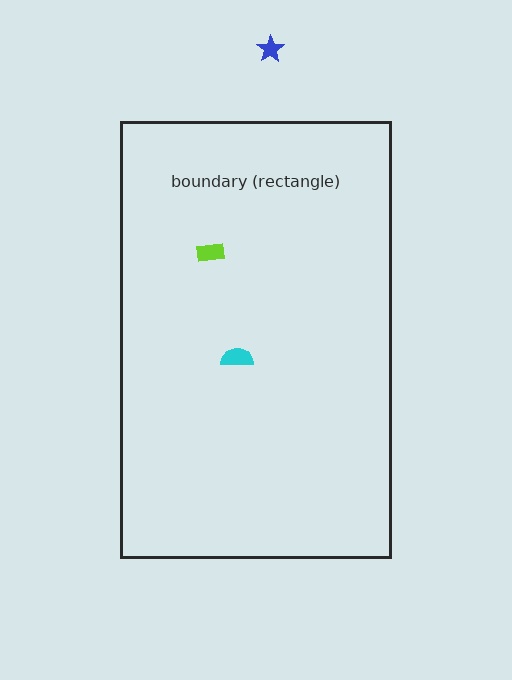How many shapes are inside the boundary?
2 inside, 1 outside.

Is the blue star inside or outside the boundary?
Outside.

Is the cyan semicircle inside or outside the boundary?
Inside.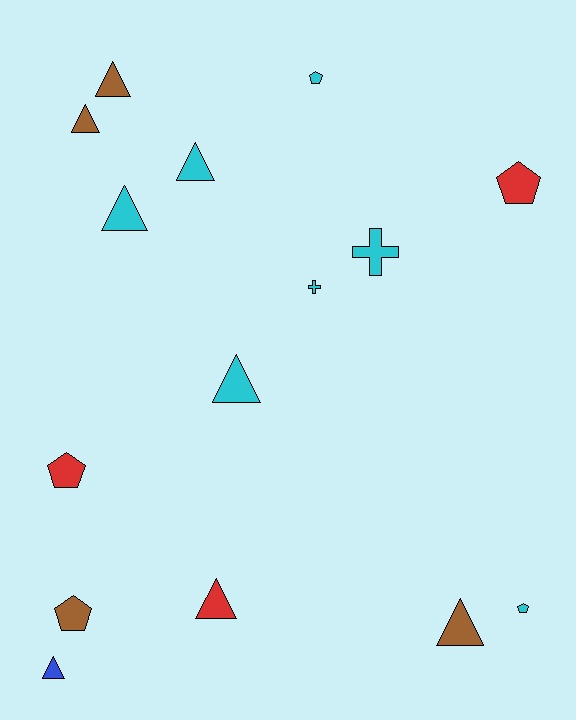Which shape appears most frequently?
Triangle, with 8 objects.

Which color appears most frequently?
Cyan, with 7 objects.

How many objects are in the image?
There are 15 objects.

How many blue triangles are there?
There is 1 blue triangle.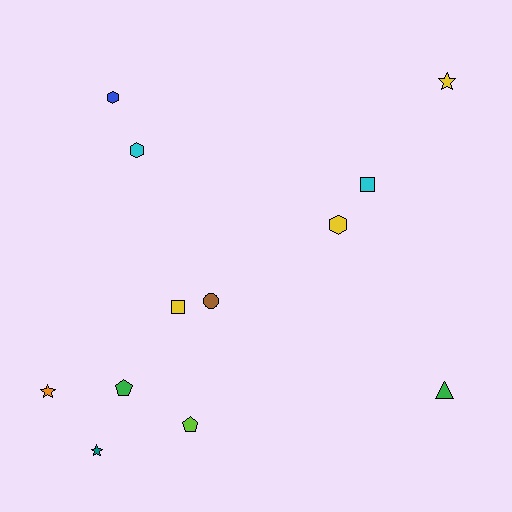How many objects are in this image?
There are 12 objects.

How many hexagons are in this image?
There are 3 hexagons.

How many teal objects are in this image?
There is 1 teal object.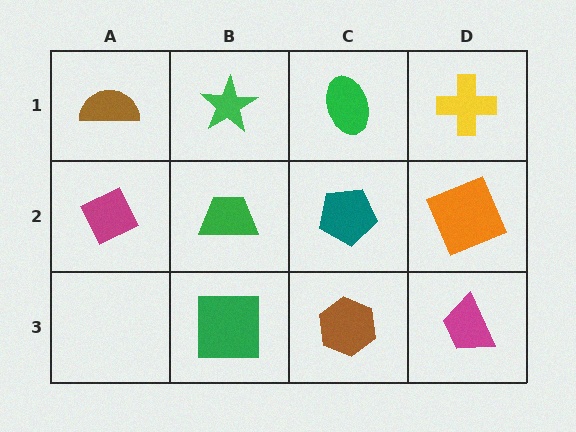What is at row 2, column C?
A teal pentagon.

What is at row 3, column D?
A magenta trapezoid.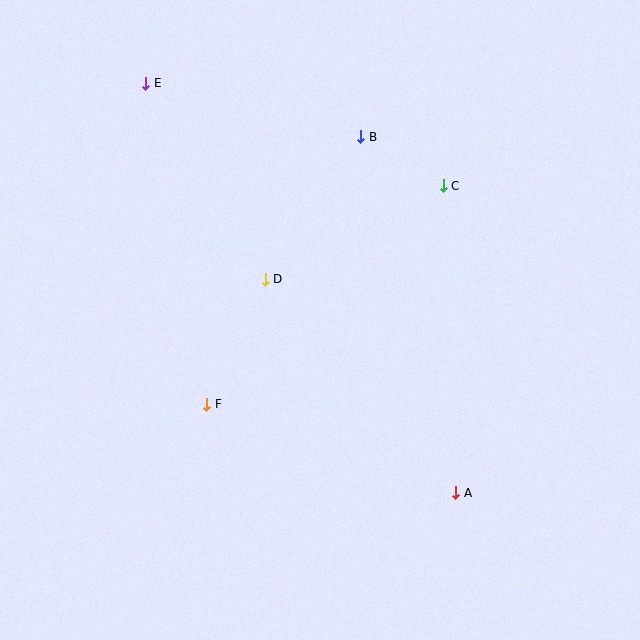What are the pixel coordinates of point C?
Point C is at (443, 186).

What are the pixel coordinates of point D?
Point D is at (265, 279).